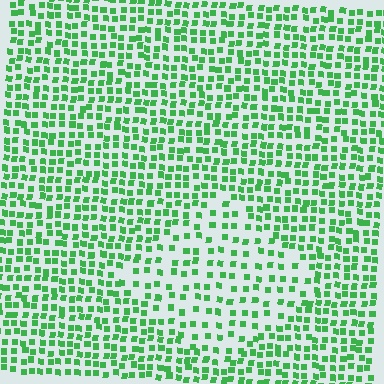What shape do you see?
I see a diamond.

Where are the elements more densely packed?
The elements are more densely packed outside the diamond boundary.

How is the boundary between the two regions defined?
The boundary is defined by a change in element density (approximately 1.8x ratio). All elements are the same color, size, and shape.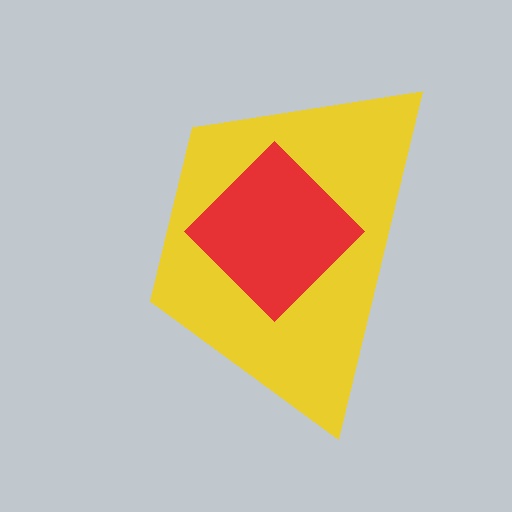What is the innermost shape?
The red diamond.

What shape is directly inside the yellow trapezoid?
The red diamond.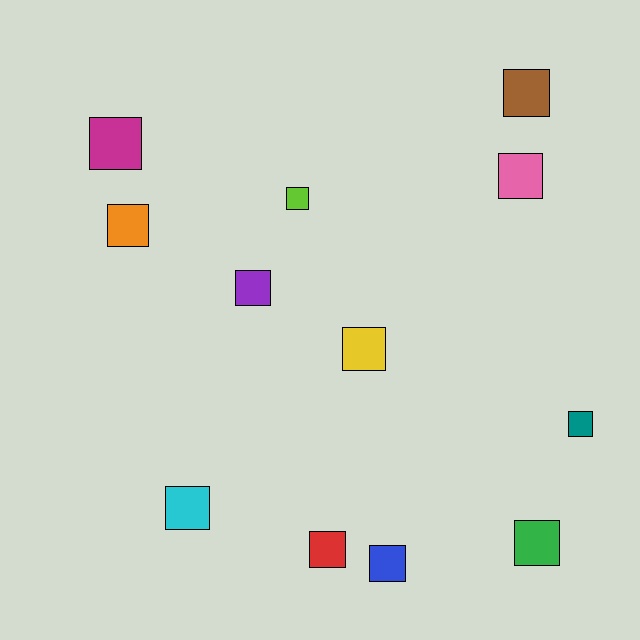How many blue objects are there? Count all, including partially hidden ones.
There is 1 blue object.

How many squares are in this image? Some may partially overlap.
There are 12 squares.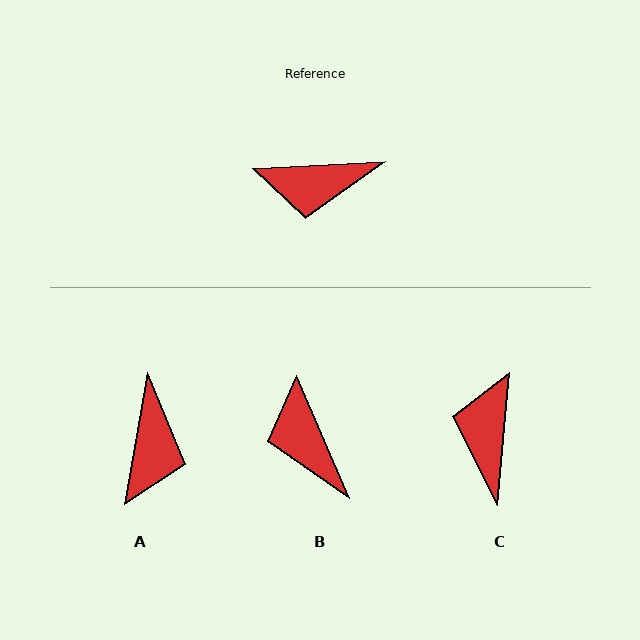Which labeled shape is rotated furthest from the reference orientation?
C, about 99 degrees away.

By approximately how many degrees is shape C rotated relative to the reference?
Approximately 99 degrees clockwise.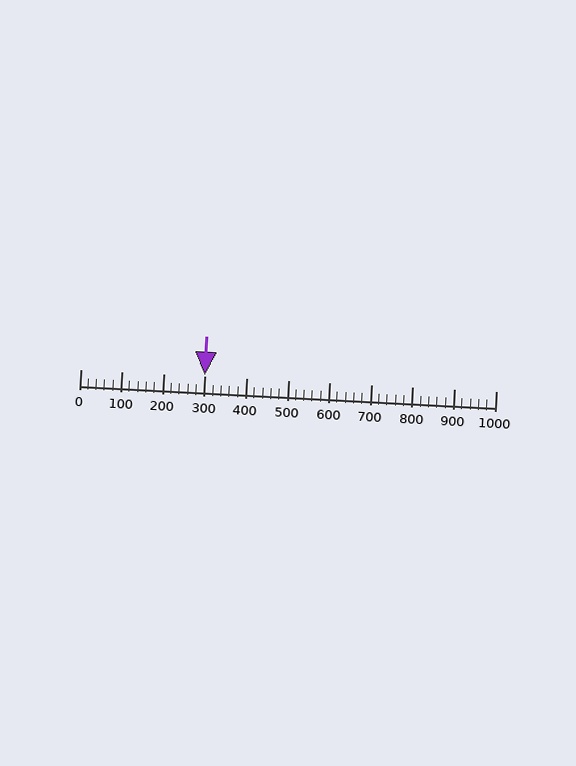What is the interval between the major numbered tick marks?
The major tick marks are spaced 100 units apart.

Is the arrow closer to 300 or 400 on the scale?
The arrow is closer to 300.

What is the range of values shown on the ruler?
The ruler shows values from 0 to 1000.